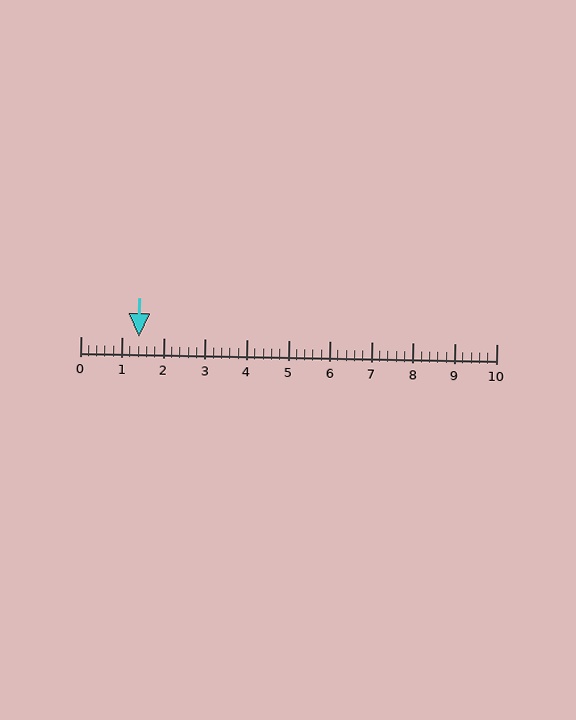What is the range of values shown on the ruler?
The ruler shows values from 0 to 10.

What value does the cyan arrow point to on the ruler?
The cyan arrow points to approximately 1.4.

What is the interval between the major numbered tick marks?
The major tick marks are spaced 1 units apart.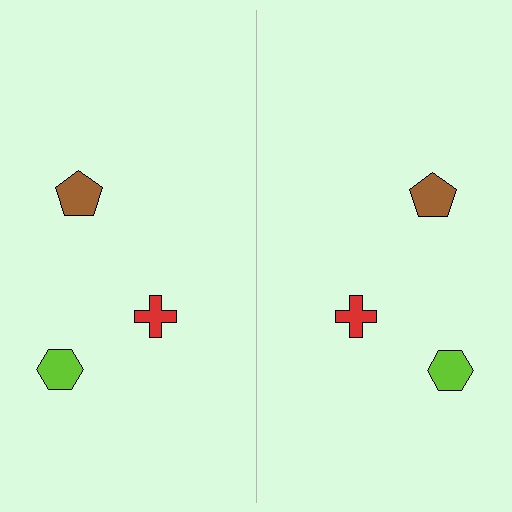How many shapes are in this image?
There are 6 shapes in this image.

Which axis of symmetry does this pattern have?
The pattern has a vertical axis of symmetry running through the center of the image.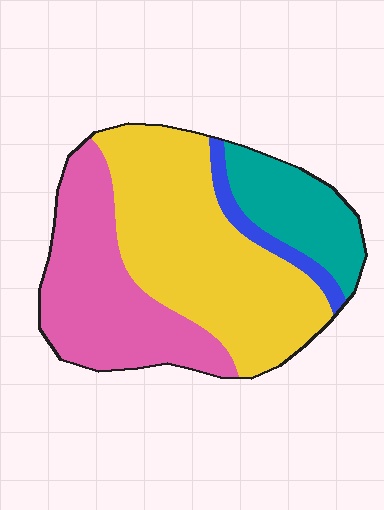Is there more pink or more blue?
Pink.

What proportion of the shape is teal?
Teal covers roughly 15% of the shape.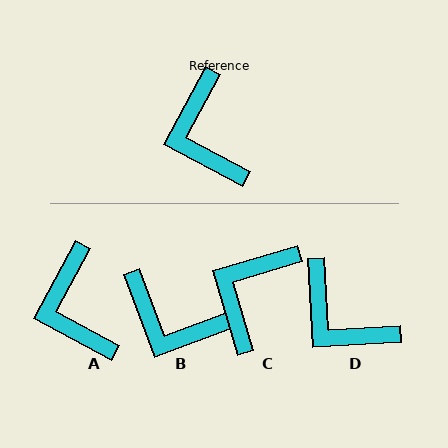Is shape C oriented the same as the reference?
No, it is off by about 45 degrees.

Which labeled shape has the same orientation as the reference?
A.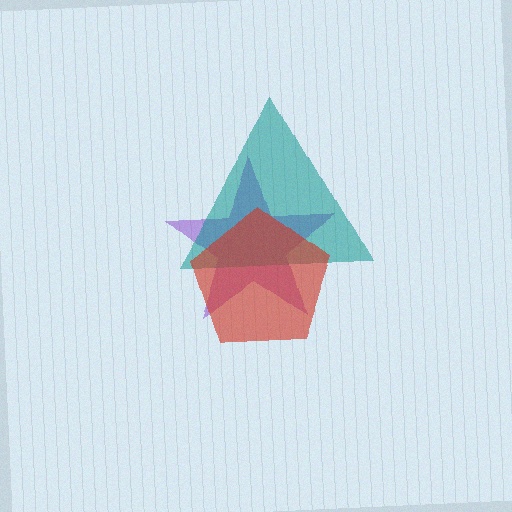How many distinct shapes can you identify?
There are 3 distinct shapes: a purple star, a teal triangle, a red pentagon.